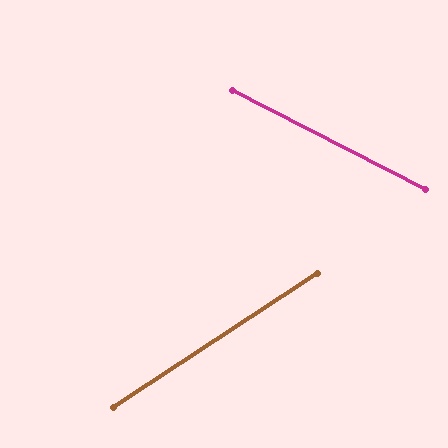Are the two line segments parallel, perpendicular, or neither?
Neither parallel nor perpendicular — they differ by about 60°.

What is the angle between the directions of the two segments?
Approximately 60 degrees.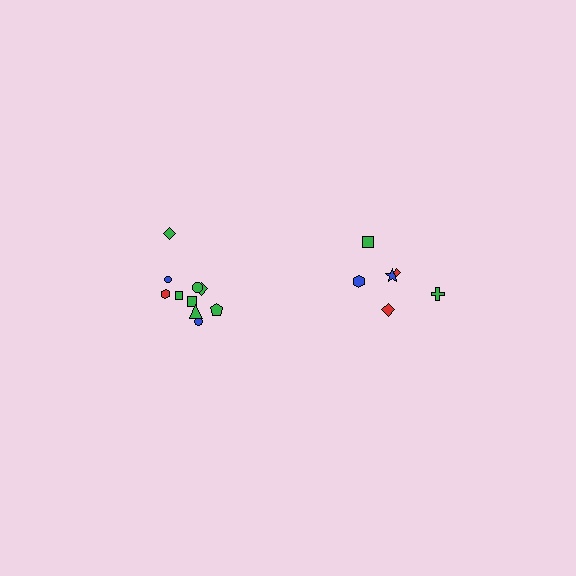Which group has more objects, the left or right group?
The left group.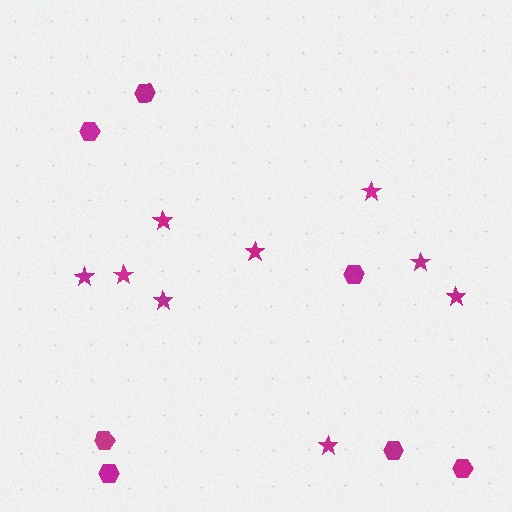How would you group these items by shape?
There are 2 groups: one group of hexagons (7) and one group of stars (9).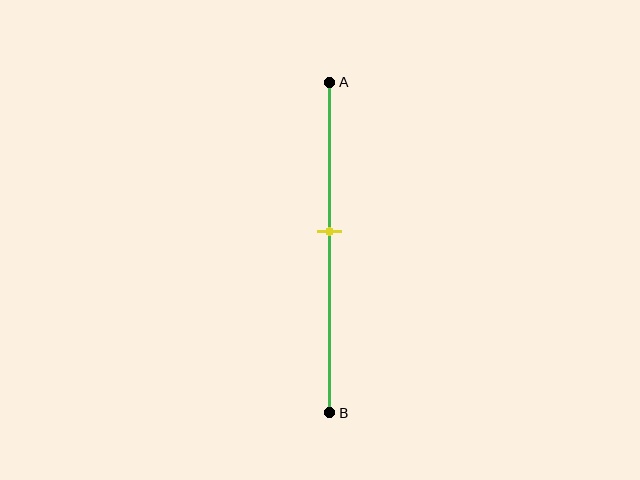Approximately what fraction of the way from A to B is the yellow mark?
The yellow mark is approximately 45% of the way from A to B.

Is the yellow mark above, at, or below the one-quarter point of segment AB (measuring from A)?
The yellow mark is below the one-quarter point of segment AB.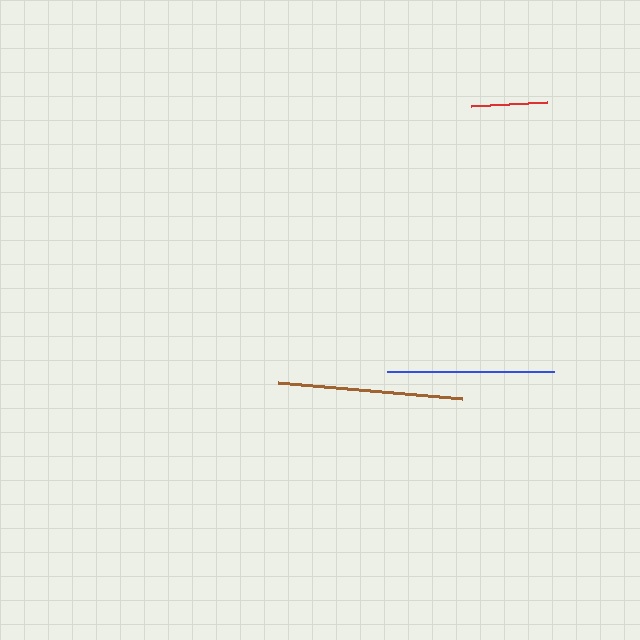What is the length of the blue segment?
The blue segment is approximately 167 pixels long.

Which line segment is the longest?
The brown line is the longest at approximately 185 pixels.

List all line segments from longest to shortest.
From longest to shortest: brown, blue, red.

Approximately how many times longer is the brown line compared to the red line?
The brown line is approximately 2.4 times the length of the red line.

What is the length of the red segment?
The red segment is approximately 76 pixels long.